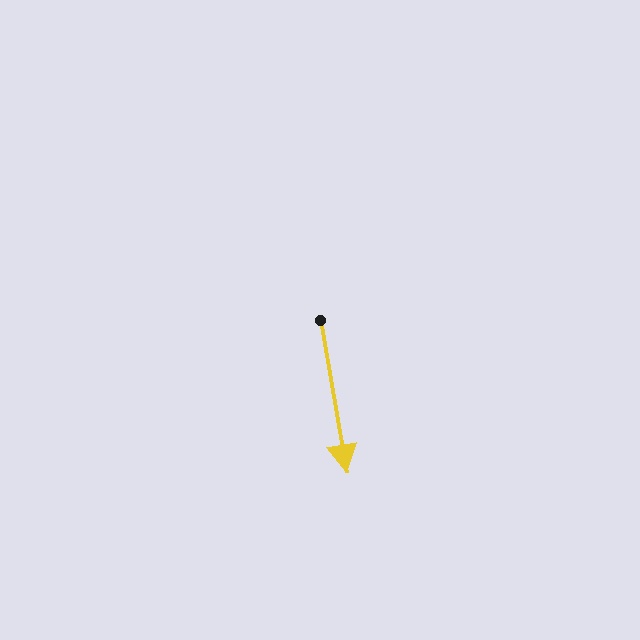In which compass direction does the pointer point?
South.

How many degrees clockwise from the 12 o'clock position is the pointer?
Approximately 170 degrees.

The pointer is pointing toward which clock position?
Roughly 6 o'clock.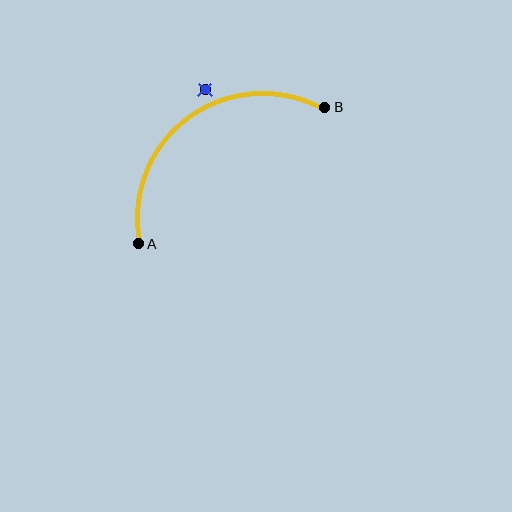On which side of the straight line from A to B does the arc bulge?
The arc bulges above and to the left of the straight line connecting A and B.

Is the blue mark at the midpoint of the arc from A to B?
No — the blue mark does not lie on the arc at all. It sits slightly outside the curve.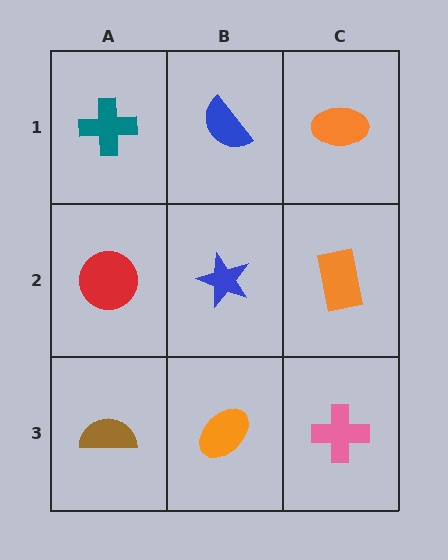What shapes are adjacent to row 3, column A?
A red circle (row 2, column A), an orange ellipse (row 3, column B).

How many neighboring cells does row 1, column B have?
3.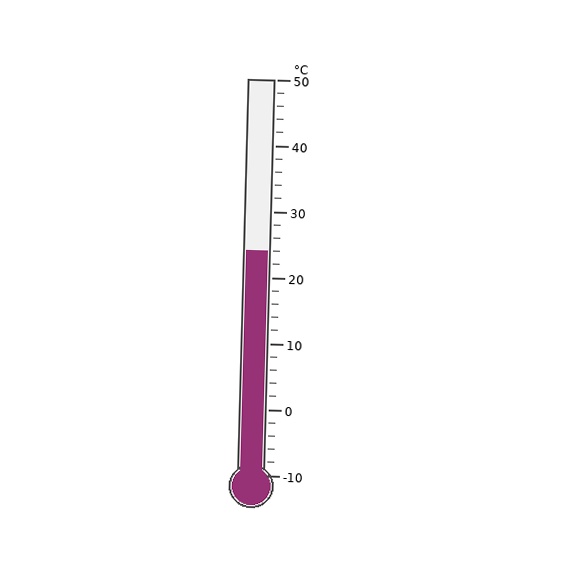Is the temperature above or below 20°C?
The temperature is above 20°C.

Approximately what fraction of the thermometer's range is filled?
The thermometer is filled to approximately 55% of its range.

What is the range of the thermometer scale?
The thermometer scale ranges from -10°C to 50°C.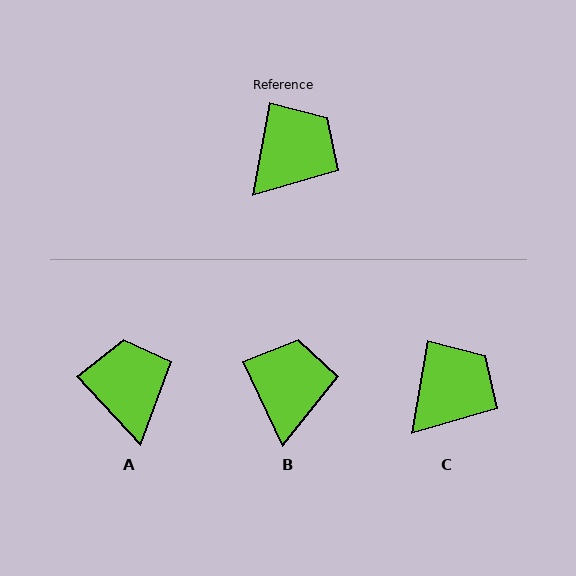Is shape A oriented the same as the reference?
No, it is off by about 53 degrees.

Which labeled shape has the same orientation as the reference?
C.